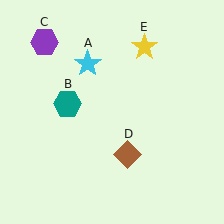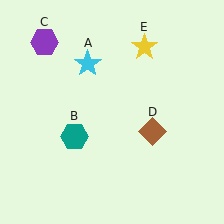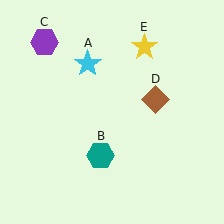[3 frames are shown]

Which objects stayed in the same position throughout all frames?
Cyan star (object A) and purple hexagon (object C) and yellow star (object E) remained stationary.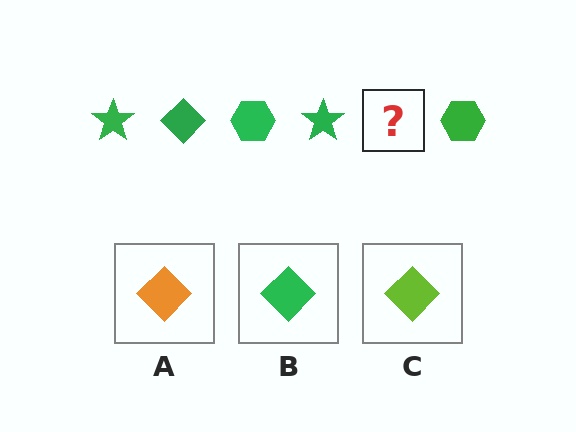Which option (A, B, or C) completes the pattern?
B.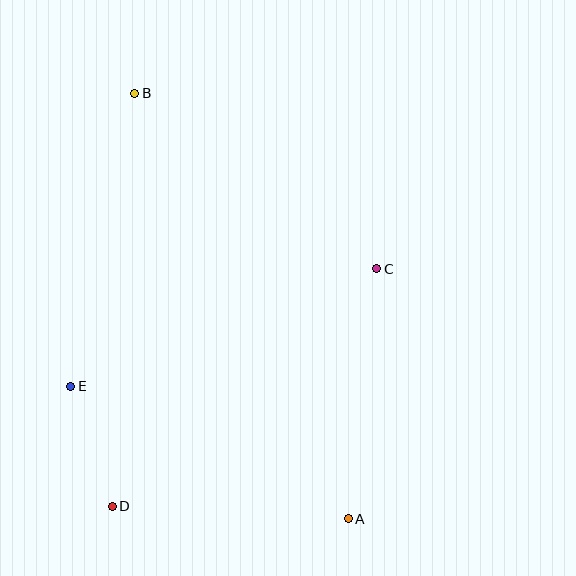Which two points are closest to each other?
Points D and E are closest to each other.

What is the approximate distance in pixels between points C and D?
The distance between C and D is approximately 356 pixels.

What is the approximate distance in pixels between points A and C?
The distance between A and C is approximately 252 pixels.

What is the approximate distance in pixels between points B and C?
The distance between B and C is approximately 299 pixels.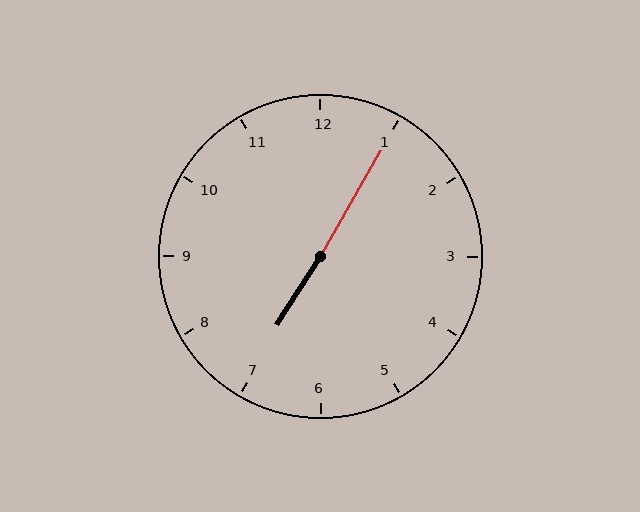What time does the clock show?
7:05.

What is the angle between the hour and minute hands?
Approximately 178 degrees.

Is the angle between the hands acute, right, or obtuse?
It is obtuse.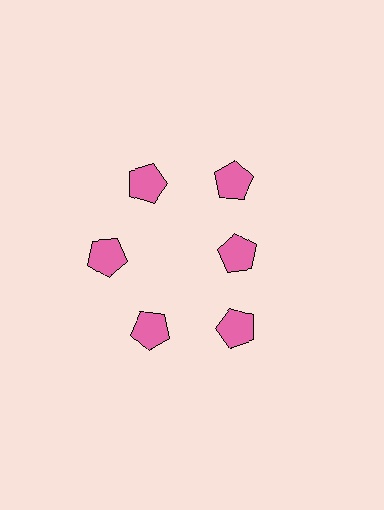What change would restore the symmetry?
The symmetry would be restored by moving it outward, back onto the ring so that all 6 pentagons sit at equal angles and equal distance from the center.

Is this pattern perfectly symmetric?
No. The 6 pink pentagons are arranged in a ring, but one element near the 3 o'clock position is pulled inward toward the center, breaking the 6-fold rotational symmetry.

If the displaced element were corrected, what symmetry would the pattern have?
It would have 6-fold rotational symmetry — the pattern would map onto itself every 60 degrees.